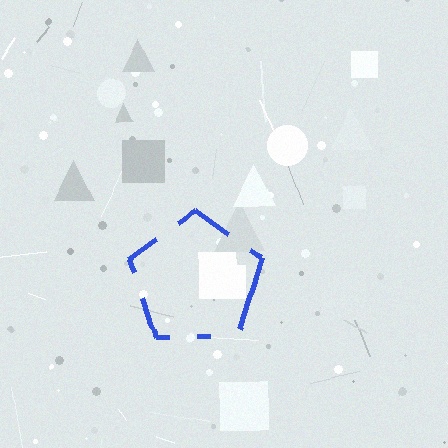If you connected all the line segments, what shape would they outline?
They would outline a pentagon.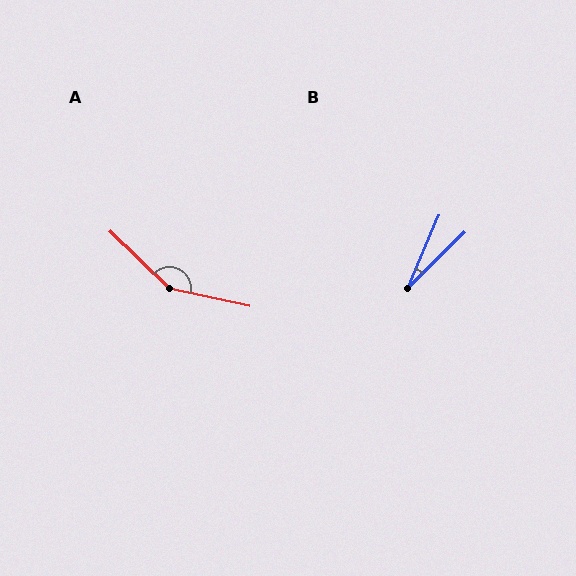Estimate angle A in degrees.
Approximately 148 degrees.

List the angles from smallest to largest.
B (22°), A (148°).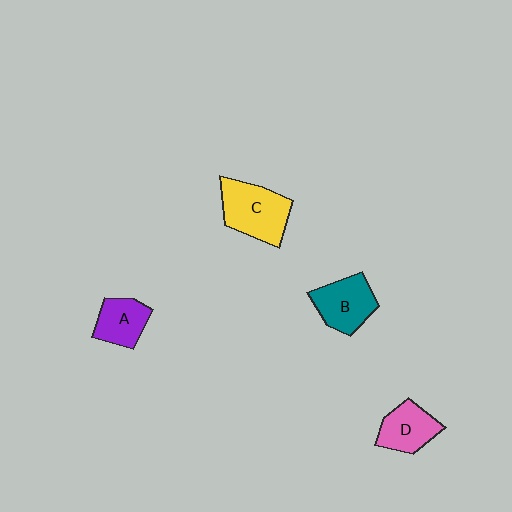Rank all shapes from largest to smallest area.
From largest to smallest: C (yellow), B (teal), D (pink), A (purple).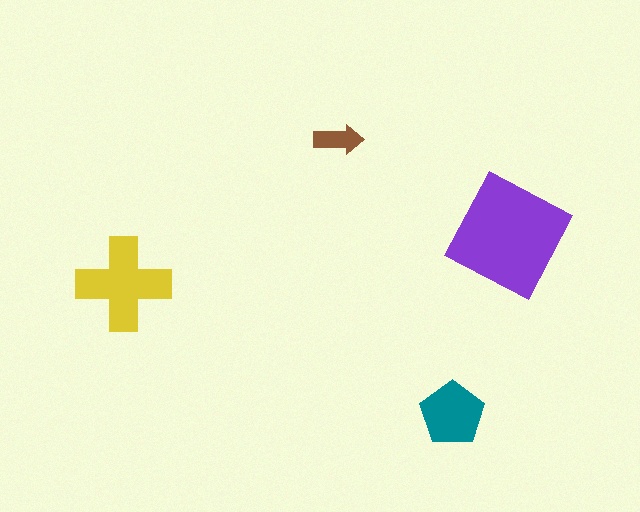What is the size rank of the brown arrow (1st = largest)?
4th.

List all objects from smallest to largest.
The brown arrow, the teal pentagon, the yellow cross, the purple square.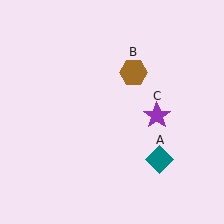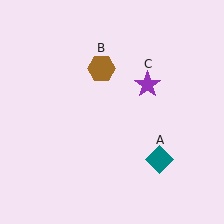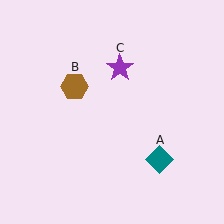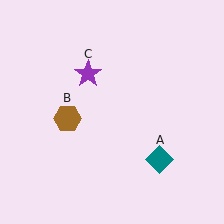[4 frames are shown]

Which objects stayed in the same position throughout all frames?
Teal diamond (object A) remained stationary.